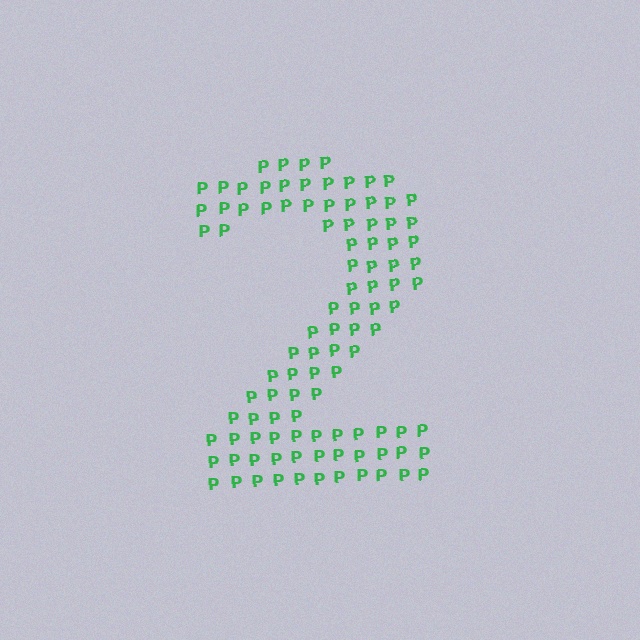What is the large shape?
The large shape is the digit 2.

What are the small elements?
The small elements are letter P's.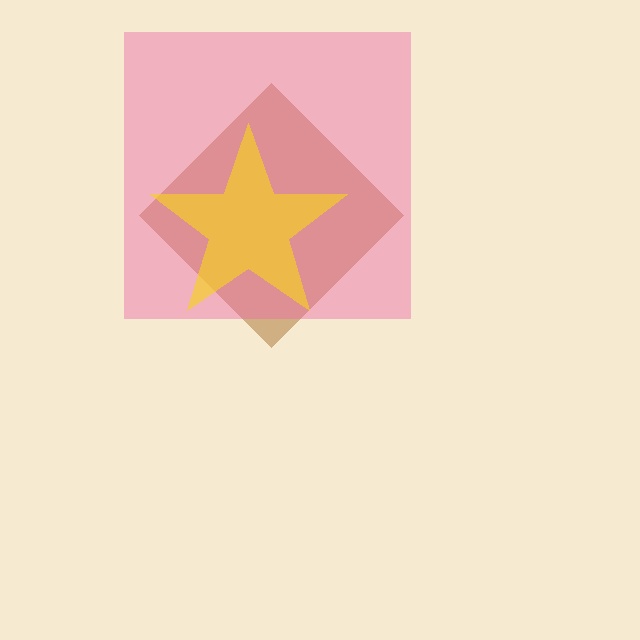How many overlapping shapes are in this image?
There are 3 overlapping shapes in the image.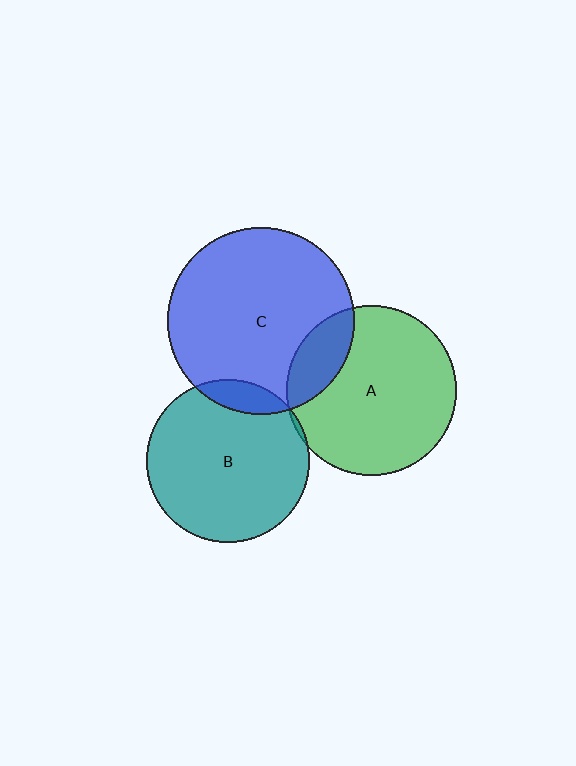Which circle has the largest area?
Circle C (blue).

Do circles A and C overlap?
Yes.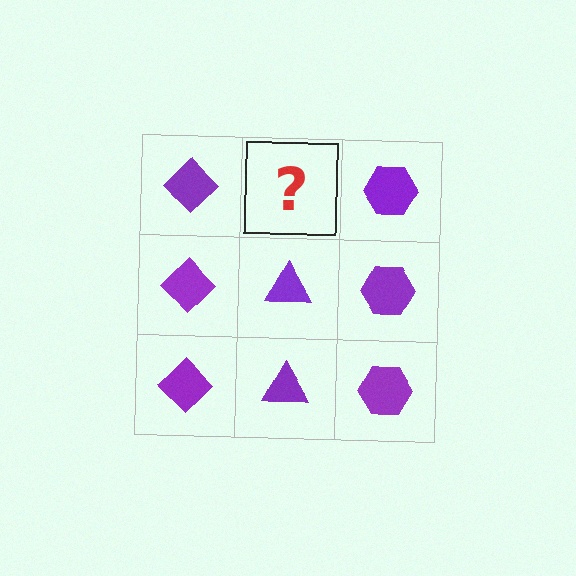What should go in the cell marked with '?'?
The missing cell should contain a purple triangle.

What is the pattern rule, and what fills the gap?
The rule is that each column has a consistent shape. The gap should be filled with a purple triangle.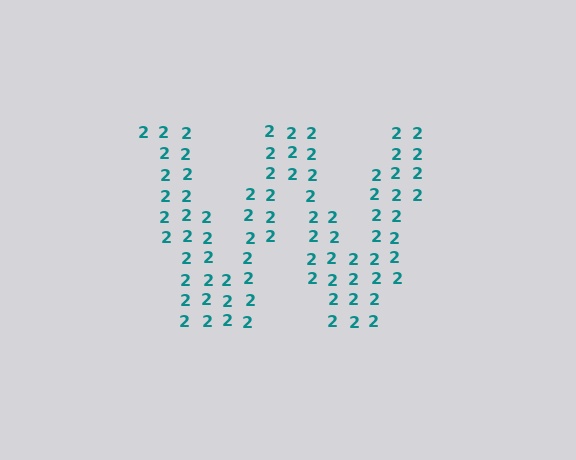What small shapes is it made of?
It is made of small digit 2's.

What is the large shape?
The large shape is the letter W.